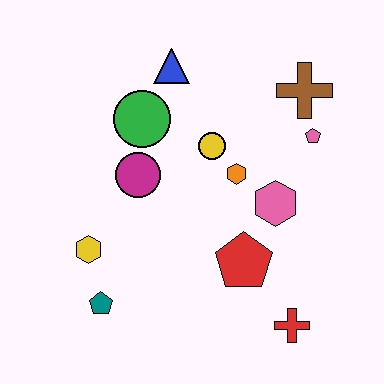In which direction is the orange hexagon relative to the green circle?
The orange hexagon is to the right of the green circle.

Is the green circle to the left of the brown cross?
Yes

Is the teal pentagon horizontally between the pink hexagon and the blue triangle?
No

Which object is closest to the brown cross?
The pink pentagon is closest to the brown cross.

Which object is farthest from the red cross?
The blue triangle is farthest from the red cross.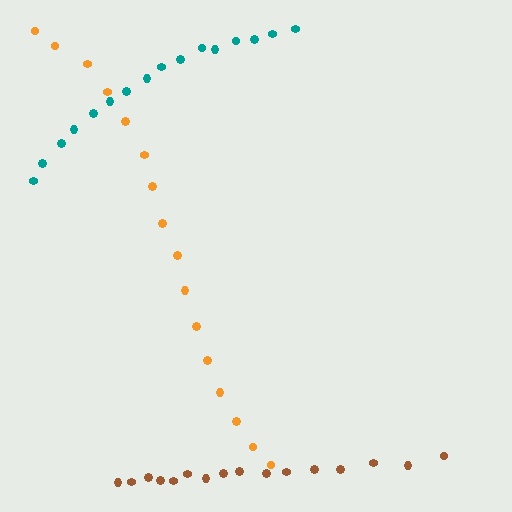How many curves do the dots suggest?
There are 3 distinct paths.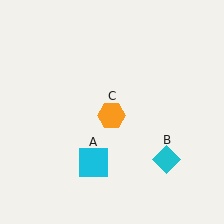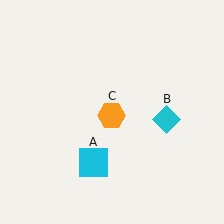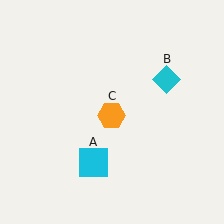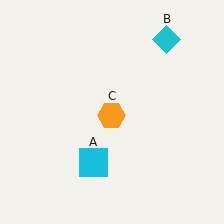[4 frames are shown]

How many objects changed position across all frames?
1 object changed position: cyan diamond (object B).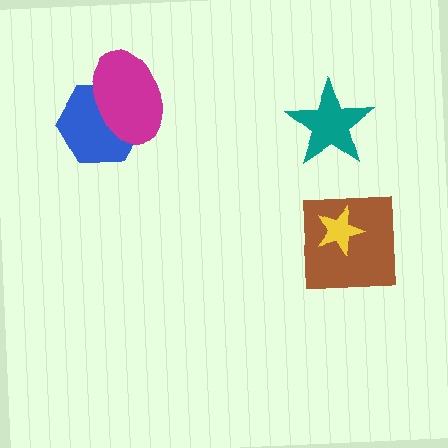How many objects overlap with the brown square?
1 object overlaps with the brown square.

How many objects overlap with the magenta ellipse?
1 object overlaps with the magenta ellipse.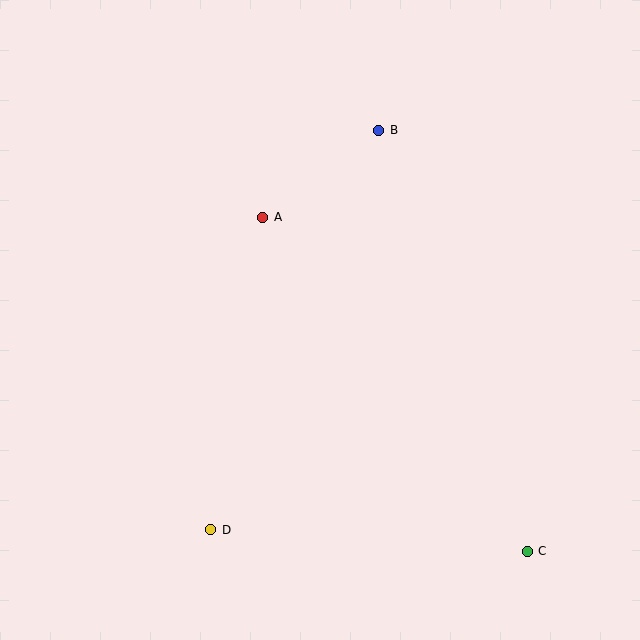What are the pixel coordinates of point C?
Point C is at (527, 551).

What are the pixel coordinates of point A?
Point A is at (263, 217).